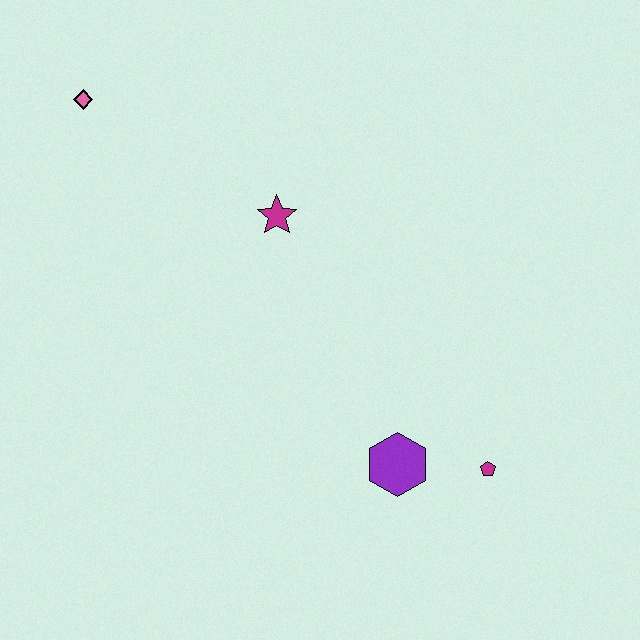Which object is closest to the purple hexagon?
The magenta pentagon is closest to the purple hexagon.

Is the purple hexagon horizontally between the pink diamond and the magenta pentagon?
Yes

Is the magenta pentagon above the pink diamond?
No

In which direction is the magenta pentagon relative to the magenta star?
The magenta pentagon is below the magenta star.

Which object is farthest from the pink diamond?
The magenta pentagon is farthest from the pink diamond.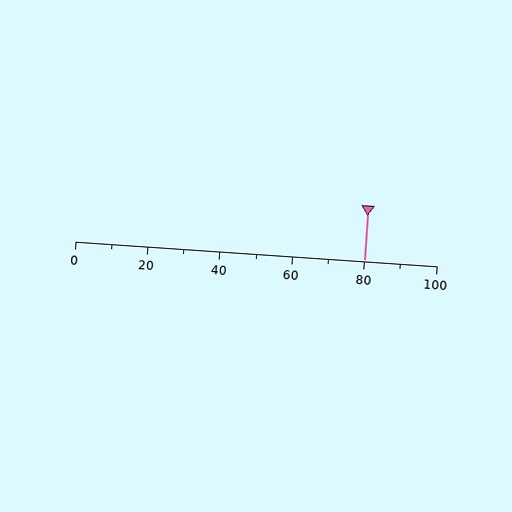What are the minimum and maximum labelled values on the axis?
The axis runs from 0 to 100.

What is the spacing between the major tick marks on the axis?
The major ticks are spaced 20 apart.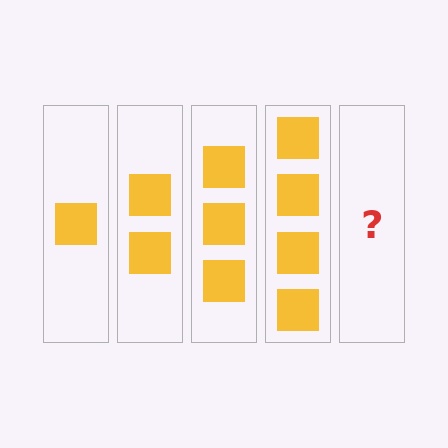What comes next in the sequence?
The next element should be 5 squares.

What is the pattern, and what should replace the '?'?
The pattern is that each step adds one more square. The '?' should be 5 squares.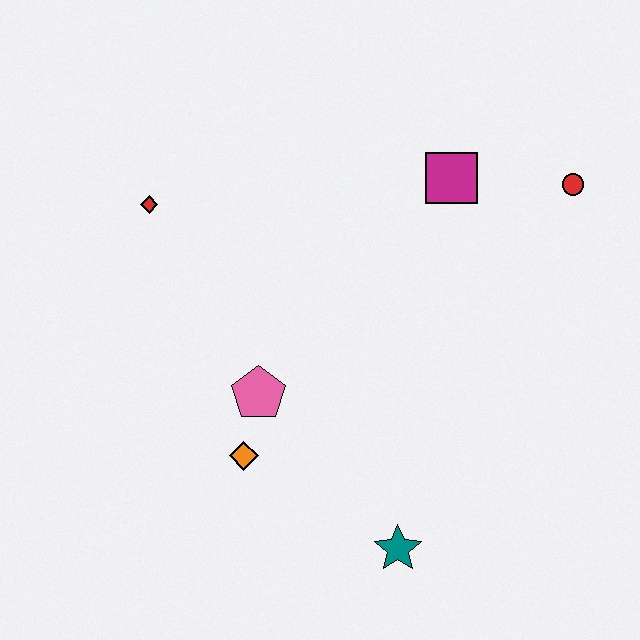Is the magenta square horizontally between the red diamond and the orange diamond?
No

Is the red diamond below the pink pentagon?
No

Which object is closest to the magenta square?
The red circle is closest to the magenta square.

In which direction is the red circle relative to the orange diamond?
The red circle is to the right of the orange diamond.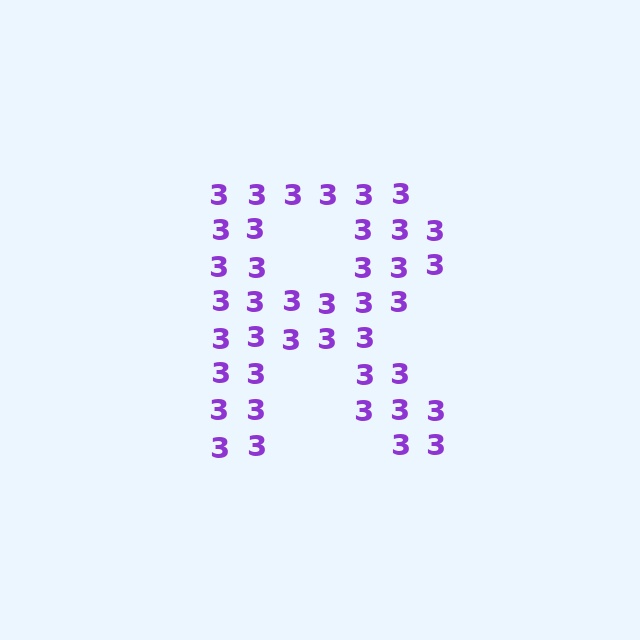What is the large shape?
The large shape is the letter R.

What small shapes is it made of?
It is made of small digit 3's.